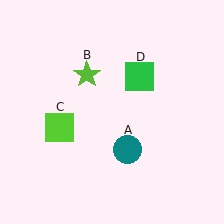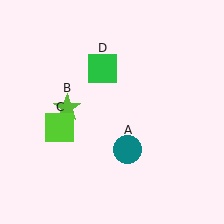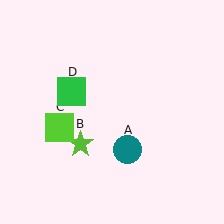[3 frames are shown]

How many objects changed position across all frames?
2 objects changed position: lime star (object B), green square (object D).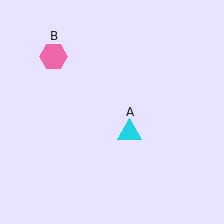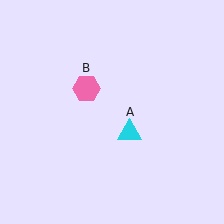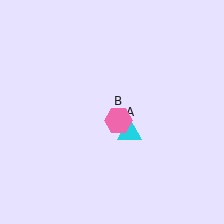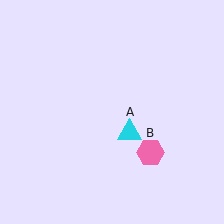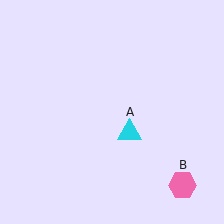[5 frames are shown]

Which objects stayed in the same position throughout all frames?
Cyan triangle (object A) remained stationary.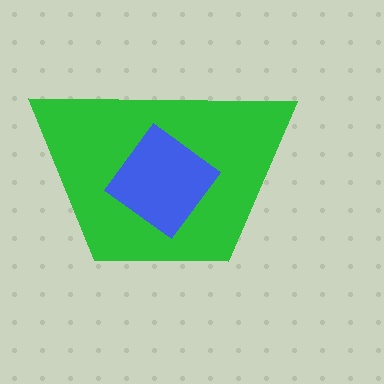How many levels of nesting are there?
2.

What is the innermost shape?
The blue diamond.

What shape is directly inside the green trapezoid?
The blue diamond.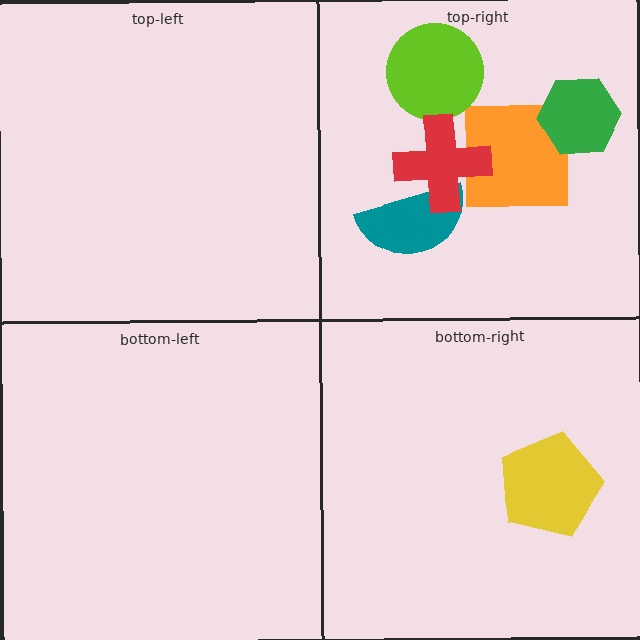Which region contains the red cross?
The top-right region.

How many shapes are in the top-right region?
5.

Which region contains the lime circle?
The top-right region.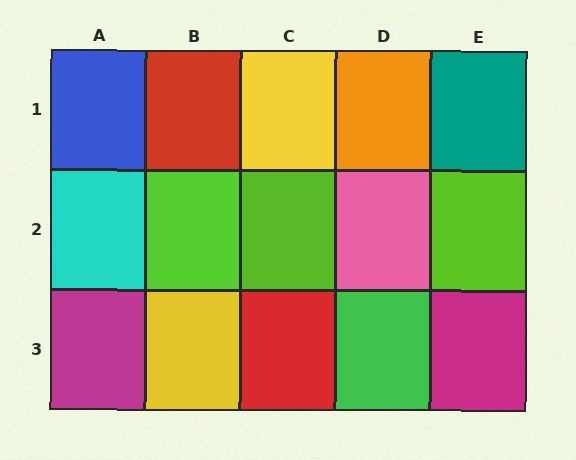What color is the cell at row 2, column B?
Lime.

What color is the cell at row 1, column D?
Orange.